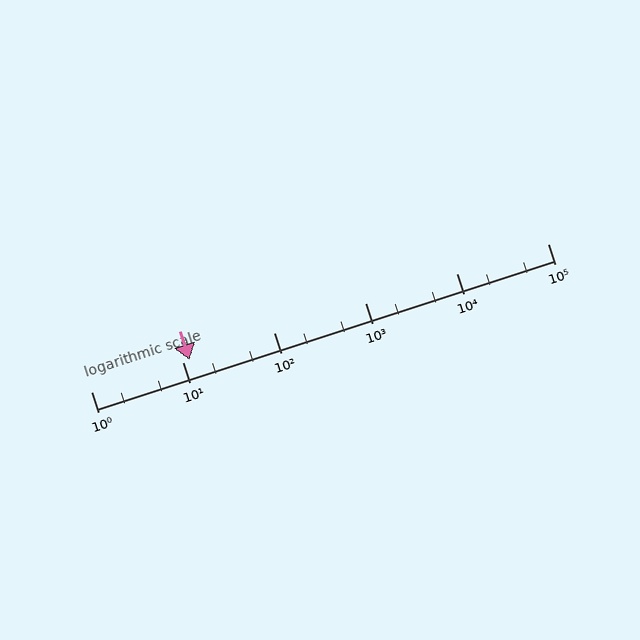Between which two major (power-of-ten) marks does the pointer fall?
The pointer is between 10 and 100.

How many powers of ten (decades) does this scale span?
The scale spans 5 decades, from 1 to 100000.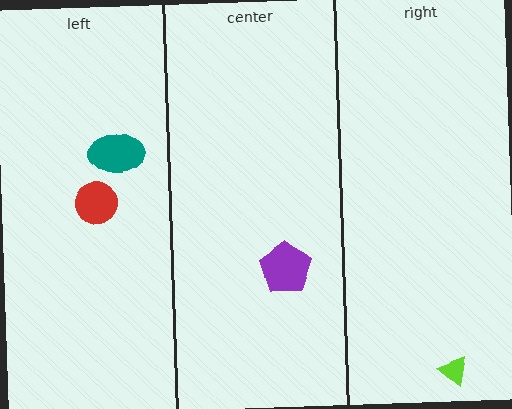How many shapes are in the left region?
2.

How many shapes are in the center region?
1.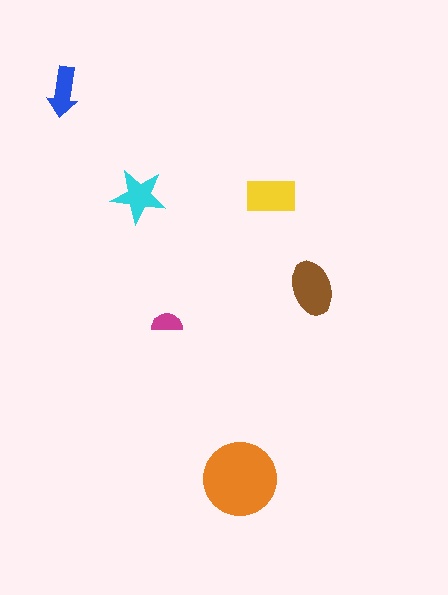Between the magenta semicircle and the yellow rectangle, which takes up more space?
The yellow rectangle.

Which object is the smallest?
The magenta semicircle.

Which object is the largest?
The orange circle.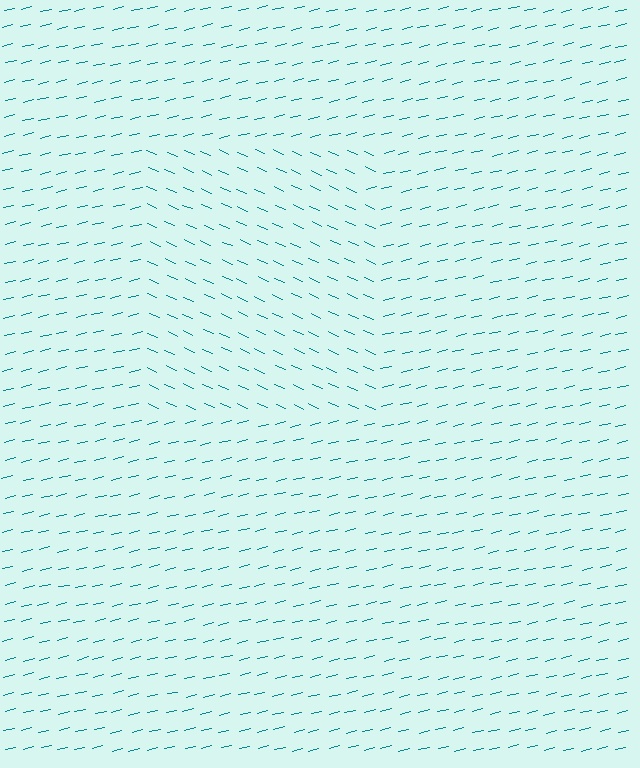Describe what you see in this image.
The image is filled with small teal line segments. A rectangle region in the image has lines oriented differently from the surrounding lines, creating a visible texture boundary.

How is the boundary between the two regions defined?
The boundary is defined purely by a change in line orientation (approximately 38 degrees difference). All lines are the same color and thickness.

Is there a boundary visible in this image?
Yes, there is a texture boundary formed by a change in line orientation.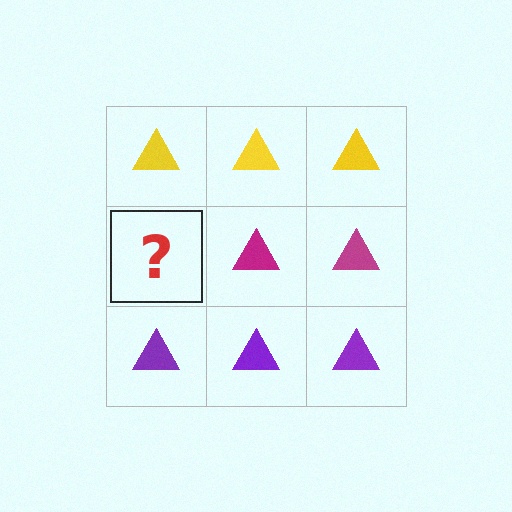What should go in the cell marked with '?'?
The missing cell should contain a magenta triangle.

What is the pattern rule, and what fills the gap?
The rule is that each row has a consistent color. The gap should be filled with a magenta triangle.